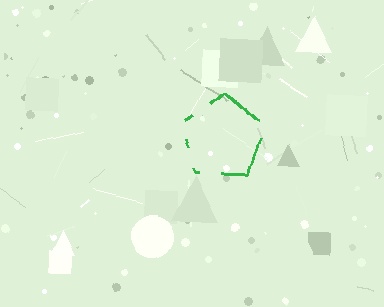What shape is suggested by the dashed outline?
The dashed outline suggests a pentagon.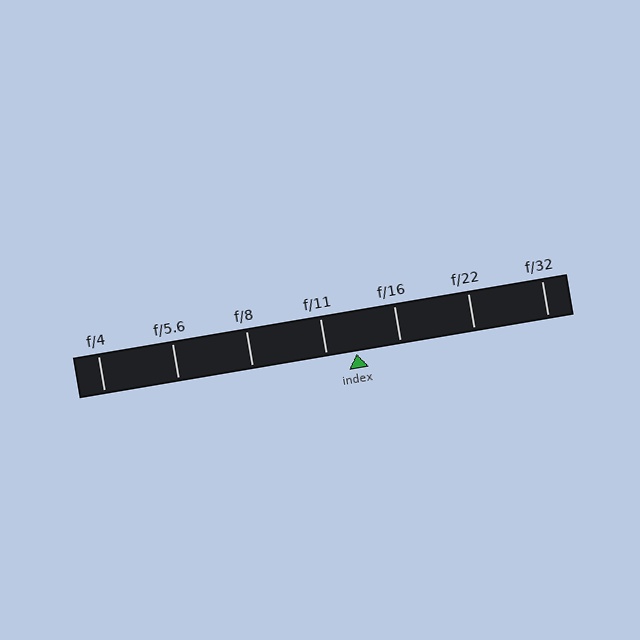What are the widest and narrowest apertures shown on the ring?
The widest aperture shown is f/4 and the narrowest is f/32.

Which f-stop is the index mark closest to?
The index mark is closest to f/11.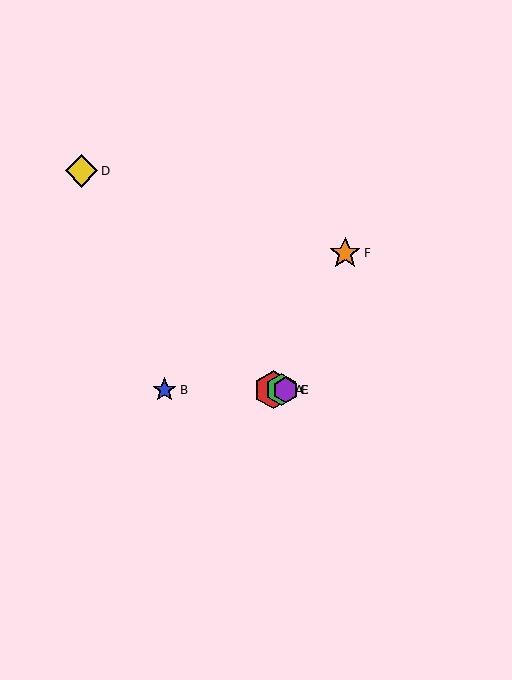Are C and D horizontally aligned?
No, C is at y≈390 and D is at y≈171.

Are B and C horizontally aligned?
Yes, both are at y≈390.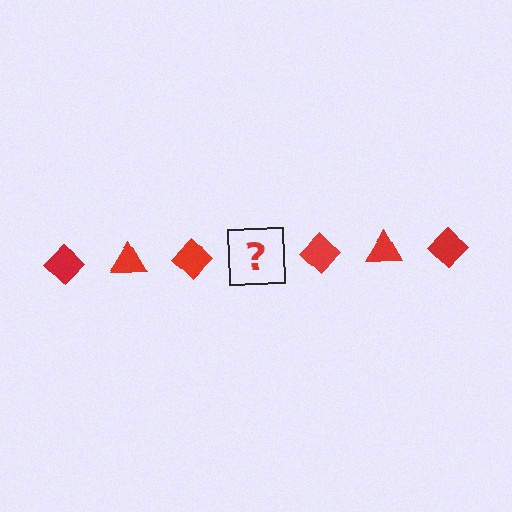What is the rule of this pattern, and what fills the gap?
The rule is that the pattern cycles through diamond, triangle shapes in red. The gap should be filled with a red triangle.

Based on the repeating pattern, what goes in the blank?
The blank should be a red triangle.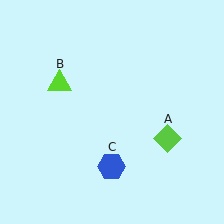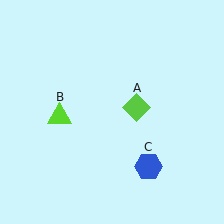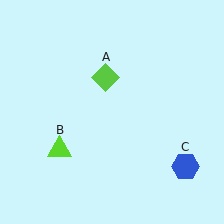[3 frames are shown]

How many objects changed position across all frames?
3 objects changed position: lime diamond (object A), lime triangle (object B), blue hexagon (object C).